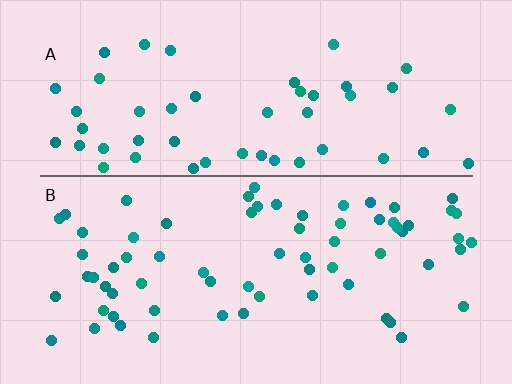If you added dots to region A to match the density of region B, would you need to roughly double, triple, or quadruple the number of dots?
Approximately double.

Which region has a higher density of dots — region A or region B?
B (the bottom).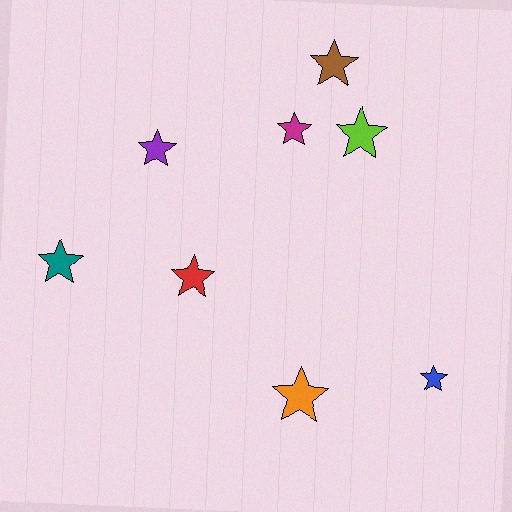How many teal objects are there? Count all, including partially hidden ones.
There is 1 teal object.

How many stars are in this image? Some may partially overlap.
There are 8 stars.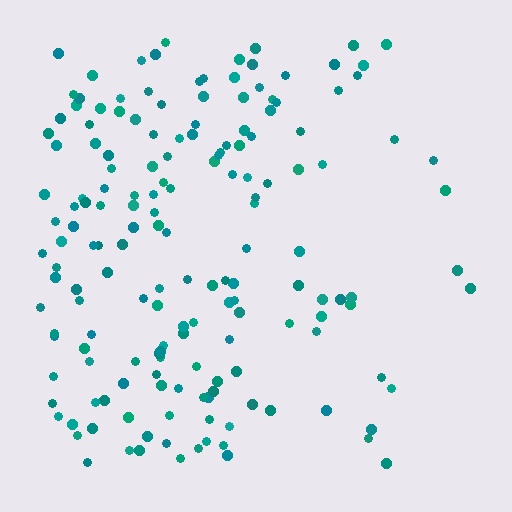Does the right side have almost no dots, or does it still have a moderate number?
Still a moderate number, just noticeably fewer than the left.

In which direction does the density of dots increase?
From right to left, with the left side densest.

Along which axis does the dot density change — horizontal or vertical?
Horizontal.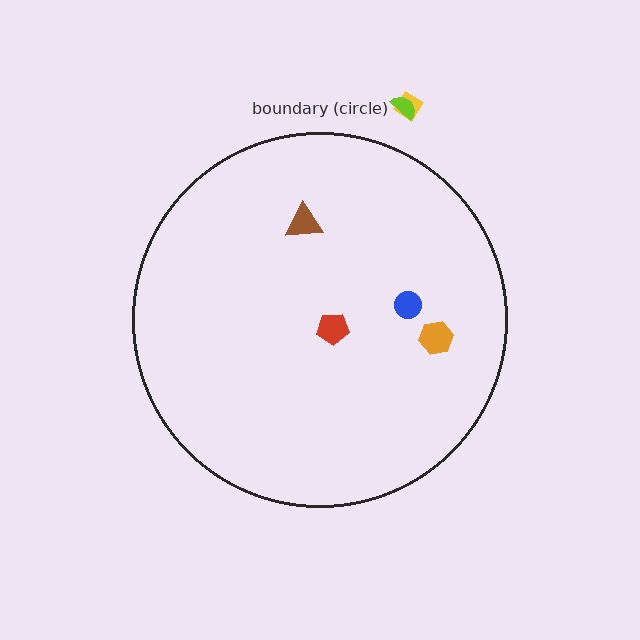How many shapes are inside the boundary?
4 inside, 2 outside.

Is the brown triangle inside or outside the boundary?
Inside.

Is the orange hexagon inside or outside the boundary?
Inside.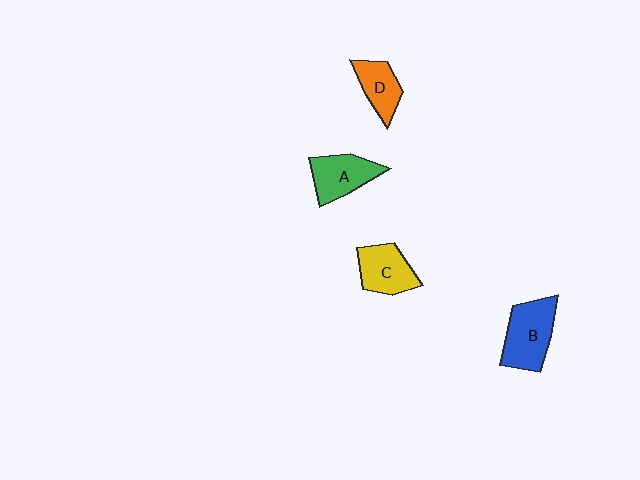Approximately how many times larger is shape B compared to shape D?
Approximately 1.5 times.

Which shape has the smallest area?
Shape D (orange).